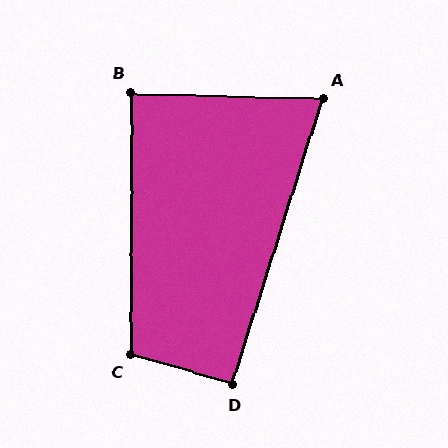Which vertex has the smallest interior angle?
A, at approximately 74 degrees.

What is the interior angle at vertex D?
Approximately 91 degrees (approximately right).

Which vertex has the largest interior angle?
C, at approximately 106 degrees.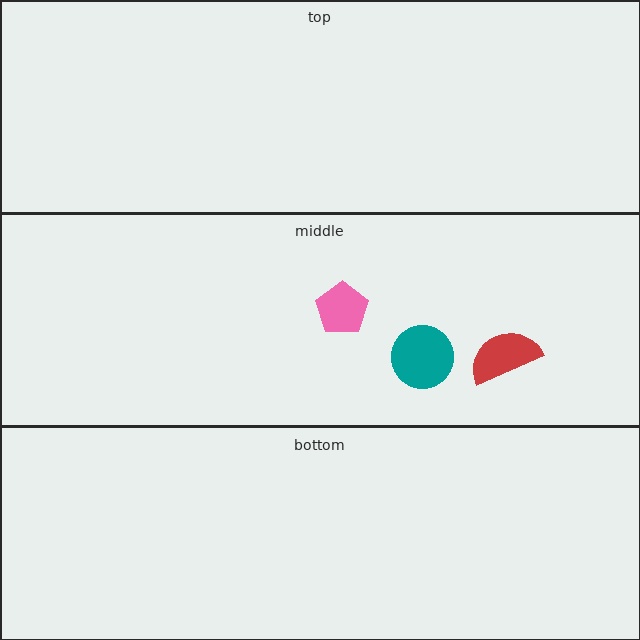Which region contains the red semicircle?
The middle region.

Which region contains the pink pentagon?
The middle region.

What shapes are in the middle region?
The red semicircle, the teal circle, the pink pentagon.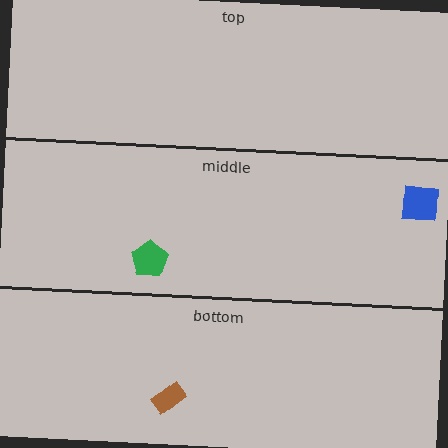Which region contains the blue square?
The middle region.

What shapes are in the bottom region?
The brown rectangle.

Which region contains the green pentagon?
The middle region.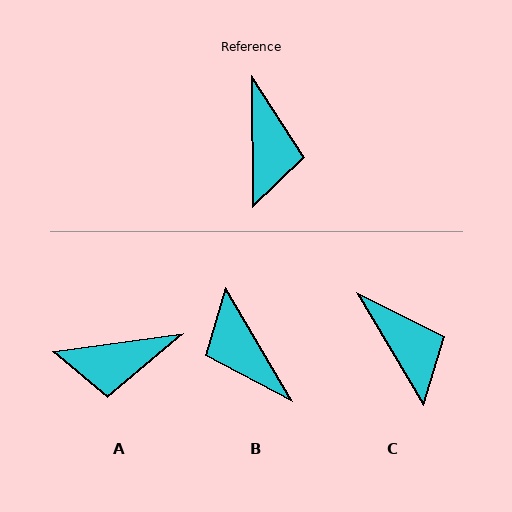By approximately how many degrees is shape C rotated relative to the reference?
Approximately 30 degrees counter-clockwise.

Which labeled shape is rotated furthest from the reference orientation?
B, about 150 degrees away.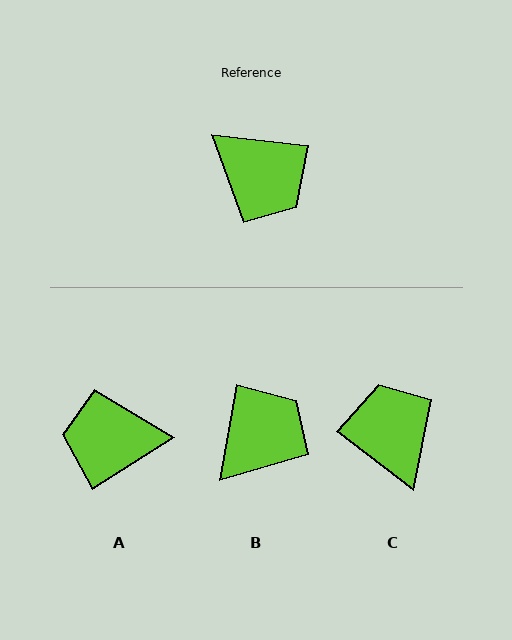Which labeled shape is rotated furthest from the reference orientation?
C, about 149 degrees away.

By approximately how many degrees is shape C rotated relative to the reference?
Approximately 149 degrees counter-clockwise.